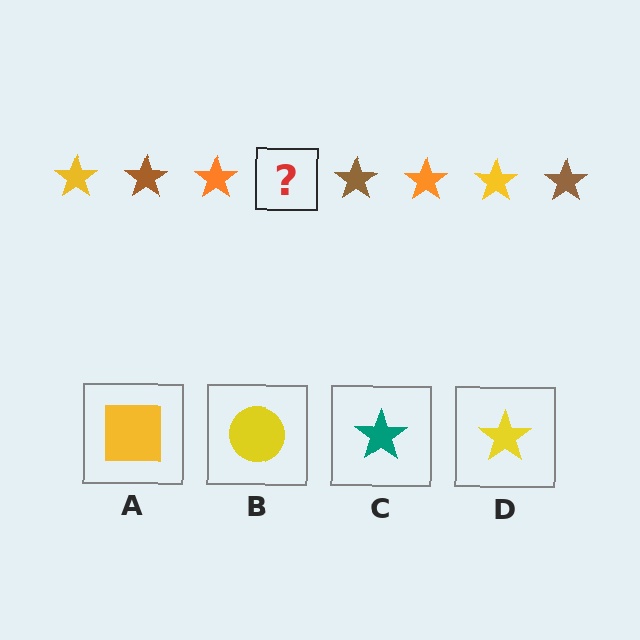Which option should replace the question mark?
Option D.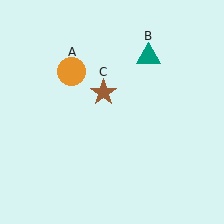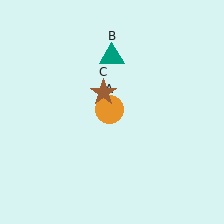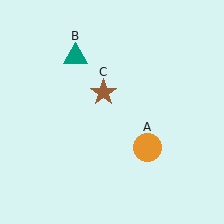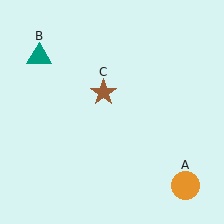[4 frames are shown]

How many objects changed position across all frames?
2 objects changed position: orange circle (object A), teal triangle (object B).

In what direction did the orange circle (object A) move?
The orange circle (object A) moved down and to the right.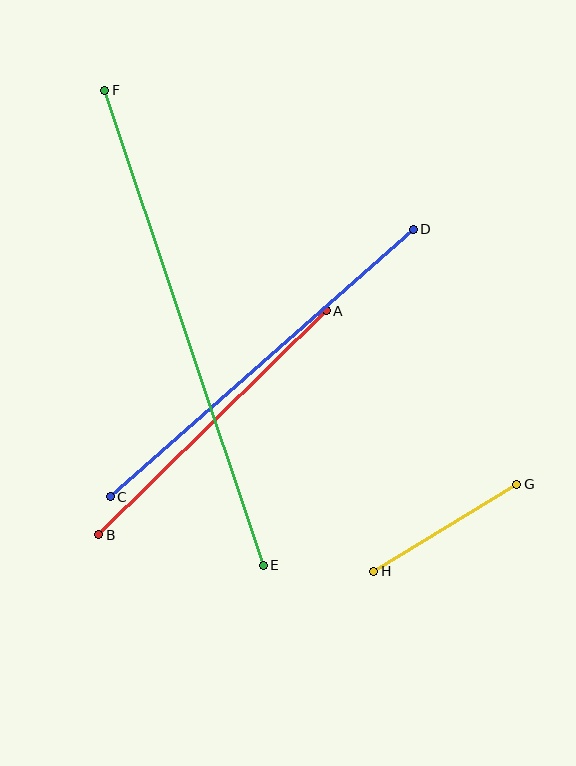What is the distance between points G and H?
The distance is approximately 168 pixels.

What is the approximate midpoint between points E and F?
The midpoint is at approximately (184, 328) pixels.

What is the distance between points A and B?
The distance is approximately 319 pixels.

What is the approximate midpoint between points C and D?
The midpoint is at approximately (262, 363) pixels.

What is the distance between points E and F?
The distance is approximately 501 pixels.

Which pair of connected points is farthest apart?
Points E and F are farthest apart.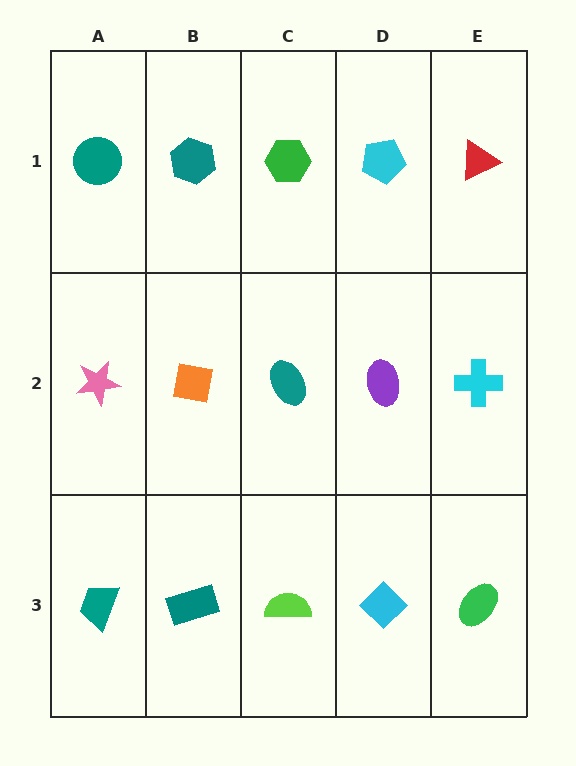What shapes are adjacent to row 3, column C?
A teal ellipse (row 2, column C), a teal rectangle (row 3, column B), a cyan diamond (row 3, column D).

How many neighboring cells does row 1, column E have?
2.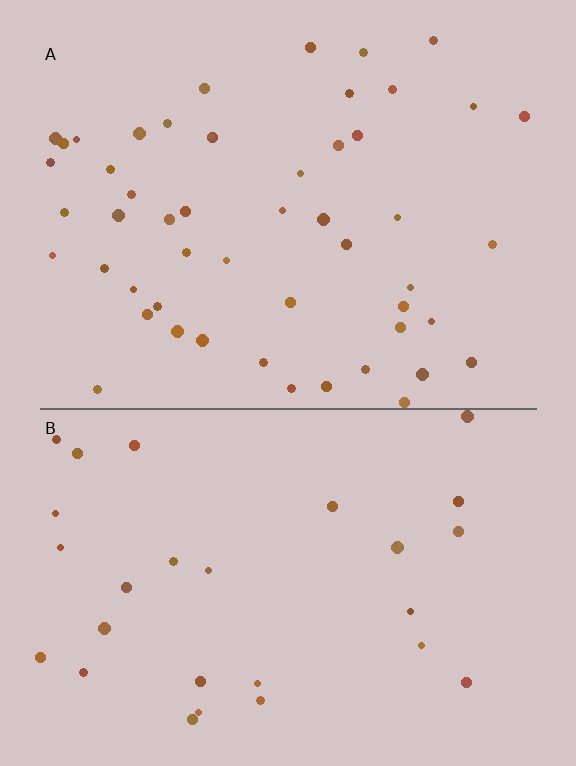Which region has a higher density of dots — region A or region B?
A (the top).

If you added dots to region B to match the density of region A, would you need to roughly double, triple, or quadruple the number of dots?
Approximately double.